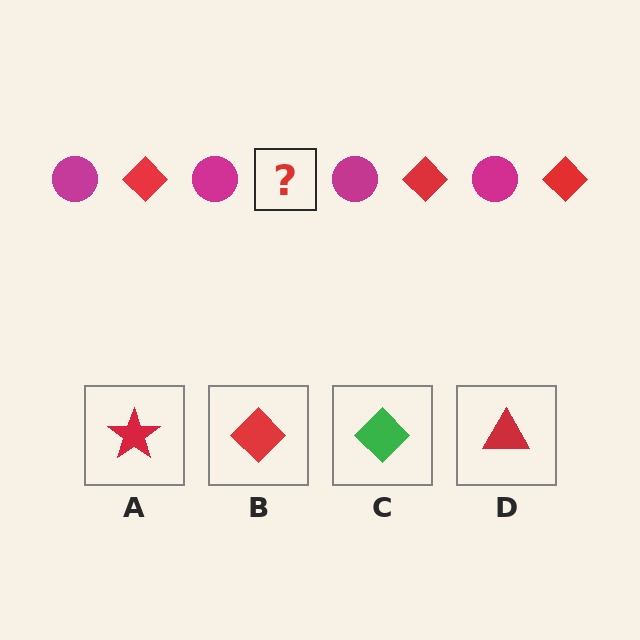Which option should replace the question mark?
Option B.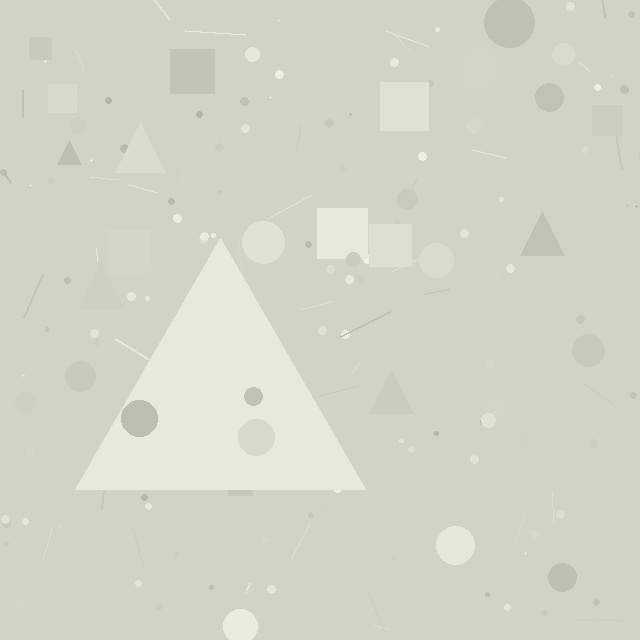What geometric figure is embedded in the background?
A triangle is embedded in the background.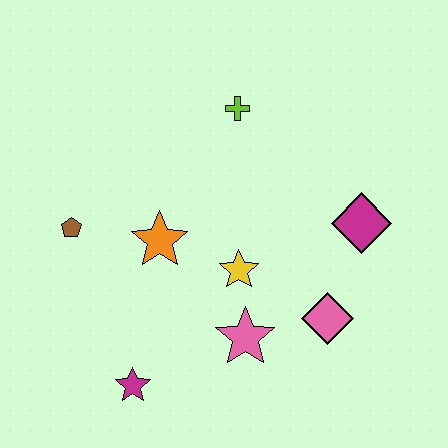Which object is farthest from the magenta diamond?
The brown pentagon is farthest from the magenta diamond.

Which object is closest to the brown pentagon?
The orange star is closest to the brown pentagon.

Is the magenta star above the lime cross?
No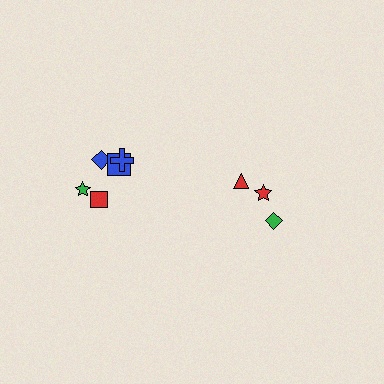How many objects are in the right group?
There are 3 objects.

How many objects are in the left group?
There are 5 objects.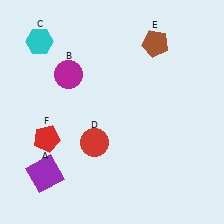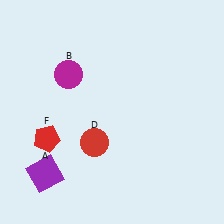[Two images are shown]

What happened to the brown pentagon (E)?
The brown pentagon (E) was removed in Image 2. It was in the top-right area of Image 1.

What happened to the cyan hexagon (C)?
The cyan hexagon (C) was removed in Image 2. It was in the top-left area of Image 1.